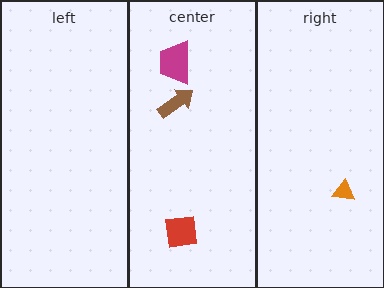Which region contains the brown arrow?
The center region.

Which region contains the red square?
The center region.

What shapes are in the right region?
The orange triangle.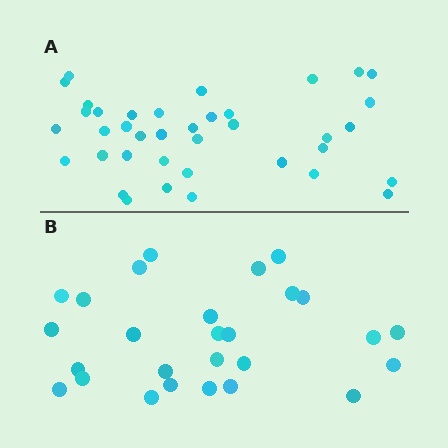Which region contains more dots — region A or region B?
Region A (the top region) has more dots.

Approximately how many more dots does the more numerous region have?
Region A has roughly 12 or so more dots than region B.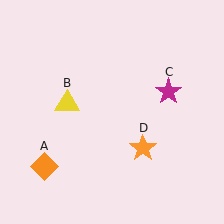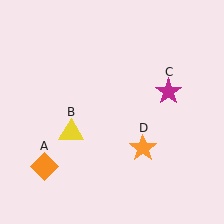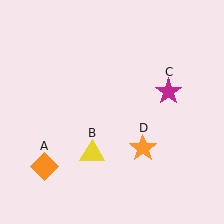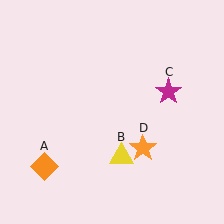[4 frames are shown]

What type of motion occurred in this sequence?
The yellow triangle (object B) rotated counterclockwise around the center of the scene.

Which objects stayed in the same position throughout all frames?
Orange diamond (object A) and magenta star (object C) and orange star (object D) remained stationary.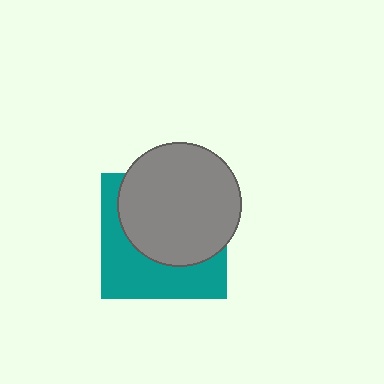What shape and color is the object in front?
The object in front is a gray circle.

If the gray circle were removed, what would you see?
You would see the complete teal square.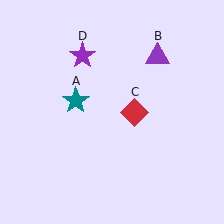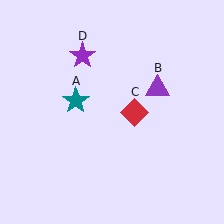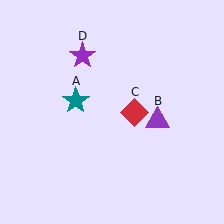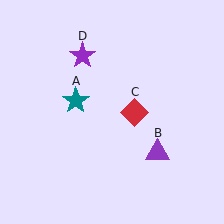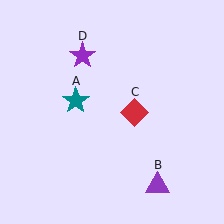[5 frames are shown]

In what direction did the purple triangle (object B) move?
The purple triangle (object B) moved down.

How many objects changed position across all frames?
1 object changed position: purple triangle (object B).